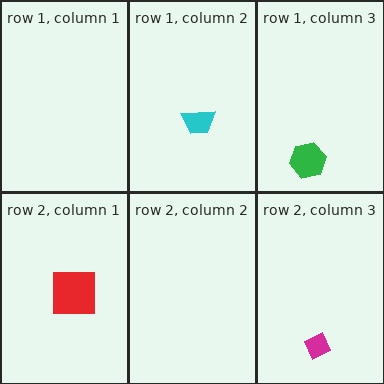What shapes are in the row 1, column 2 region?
The cyan trapezoid.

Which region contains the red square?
The row 2, column 1 region.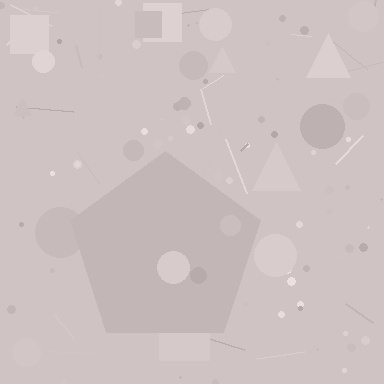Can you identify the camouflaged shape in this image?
The camouflaged shape is a pentagon.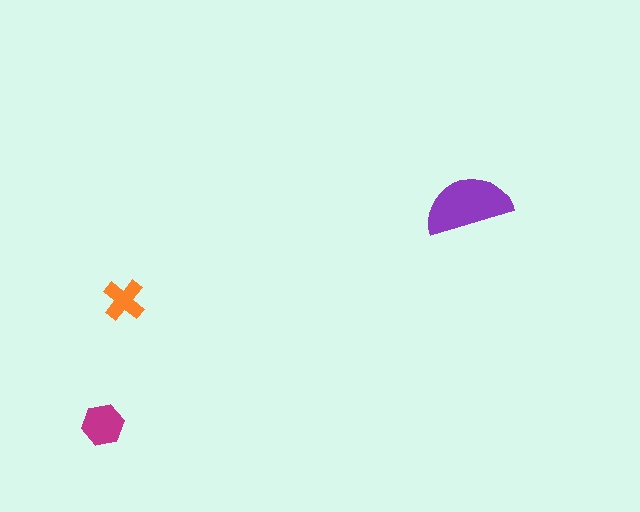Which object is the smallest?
The orange cross.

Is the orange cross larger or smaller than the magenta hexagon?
Smaller.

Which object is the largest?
The purple semicircle.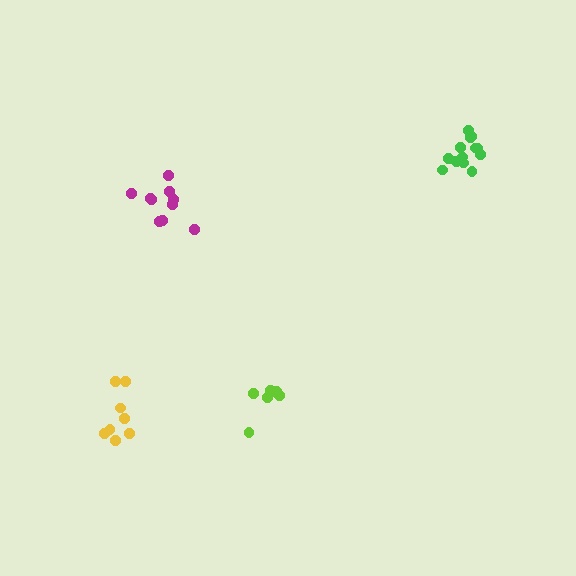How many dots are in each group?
Group 1: 10 dots, Group 2: 7 dots, Group 3: 13 dots, Group 4: 8 dots (38 total).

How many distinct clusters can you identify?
There are 4 distinct clusters.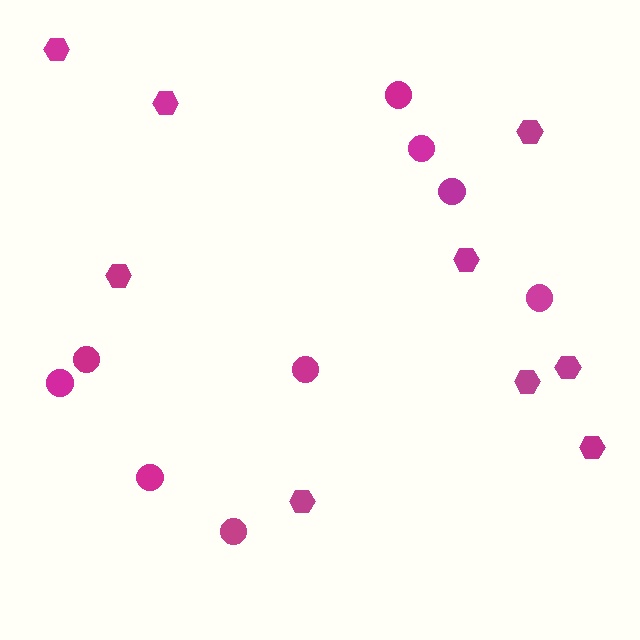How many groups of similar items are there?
There are 2 groups: one group of hexagons (9) and one group of circles (9).